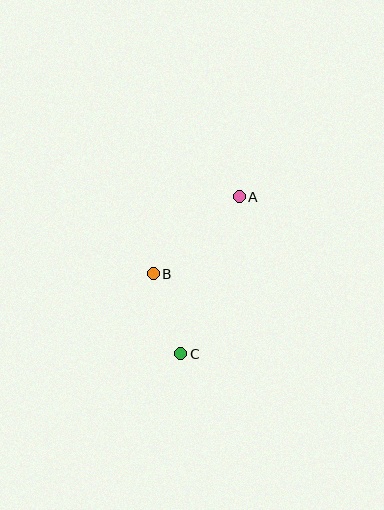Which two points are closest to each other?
Points B and C are closest to each other.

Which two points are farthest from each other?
Points A and C are farthest from each other.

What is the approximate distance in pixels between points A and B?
The distance between A and B is approximately 116 pixels.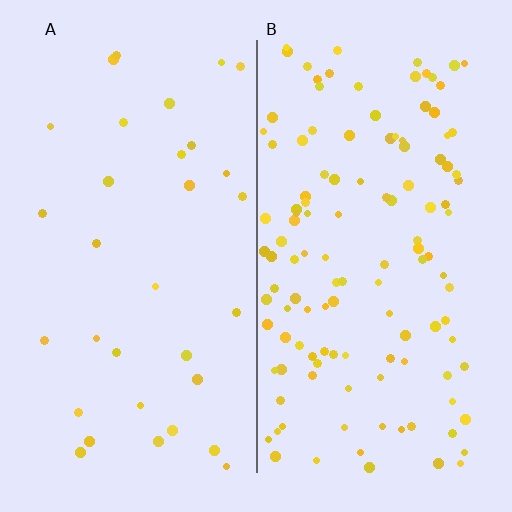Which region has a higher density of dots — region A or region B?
B (the right).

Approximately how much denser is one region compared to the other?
Approximately 3.8× — region B over region A.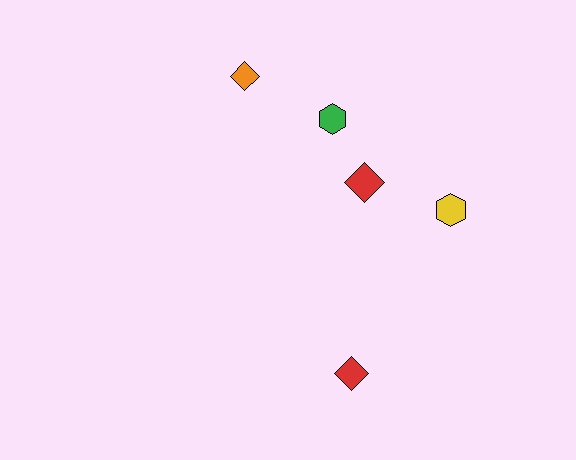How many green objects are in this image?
There is 1 green object.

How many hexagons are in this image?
There are 2 hexagons.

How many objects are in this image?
There are 5 objects.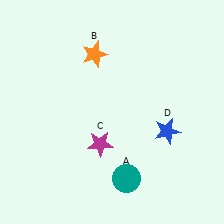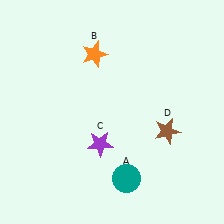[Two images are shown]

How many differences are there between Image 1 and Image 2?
There are 2 differences between the two images.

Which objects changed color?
C changed from magenta to purple. D changed from blue to brown.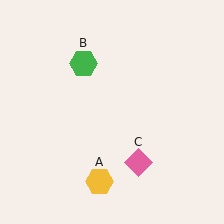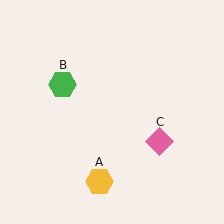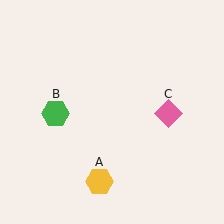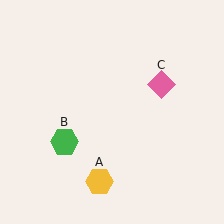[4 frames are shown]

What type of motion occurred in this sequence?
The green hexagon (object B), pink diamond (object C) rotated counterclockwise around the center of the scene.